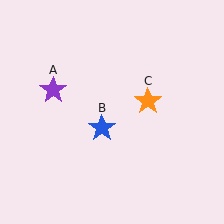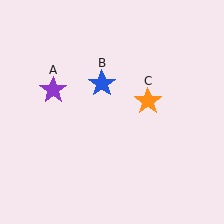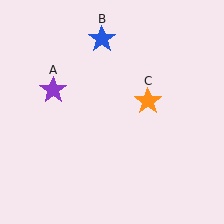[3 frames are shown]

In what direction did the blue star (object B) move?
The blue star (object B) moved up.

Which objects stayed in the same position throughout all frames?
Purple star (object A) and orange star (object C) remained stationary.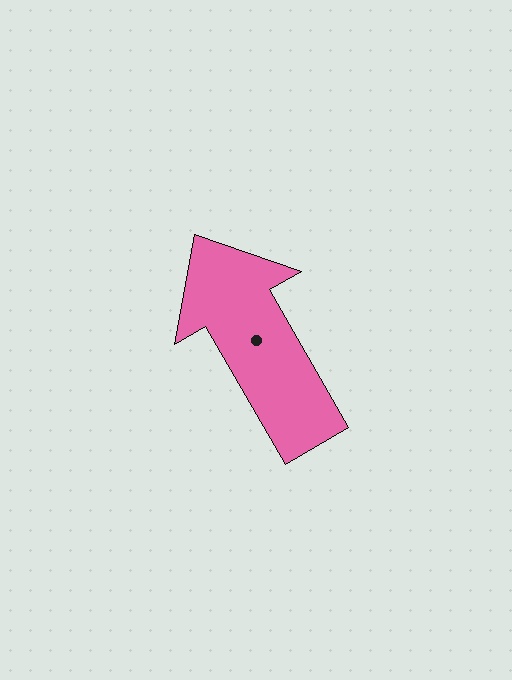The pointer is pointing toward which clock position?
Roughly 11 o'clock.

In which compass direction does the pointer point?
Northwest.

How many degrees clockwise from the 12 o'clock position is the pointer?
Approximately 330 degrees.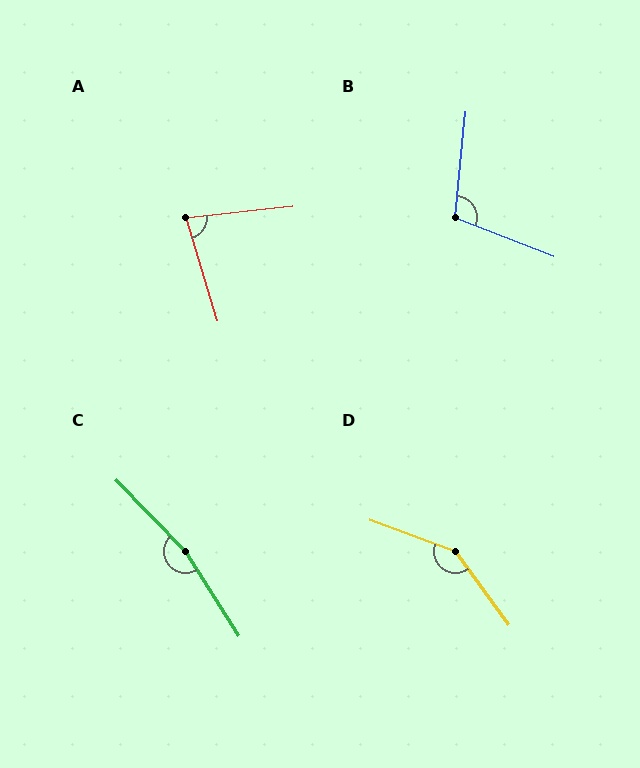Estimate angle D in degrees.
Approximately 146 degrees.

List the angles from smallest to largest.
A (79°), B (106°), D (146°), C (168°).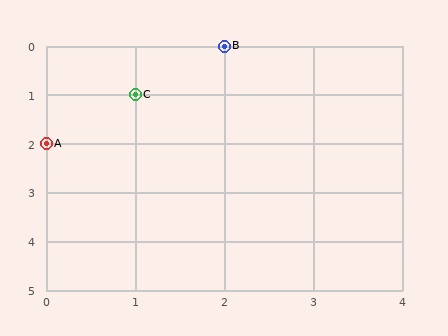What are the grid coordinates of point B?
Point B is at grid coordinates (2, 0).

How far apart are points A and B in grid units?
Points A and B are 2 columns and 2 rows apart (about 2.8 grid units diagonally).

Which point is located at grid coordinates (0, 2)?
Point A is at (0, 2).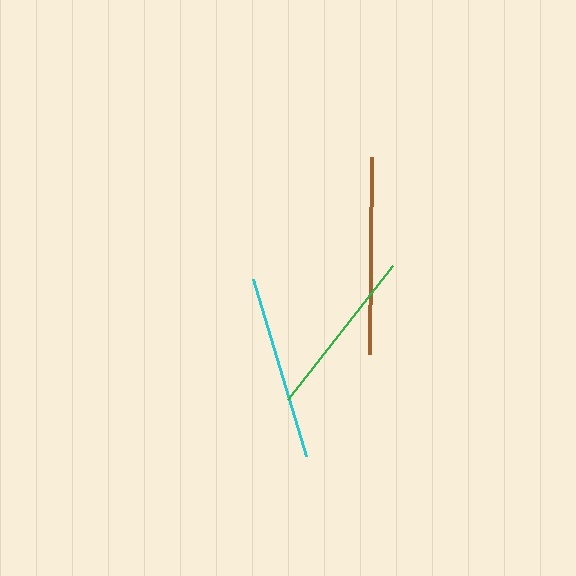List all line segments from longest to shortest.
From longest to shortest: brown, cyan, green.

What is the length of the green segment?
The green segment is approximately 170 pixels long.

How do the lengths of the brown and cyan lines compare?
The brown and cyan lines are approximately the same length.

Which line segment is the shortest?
The green line is the shortest at approximately 170 pixels.